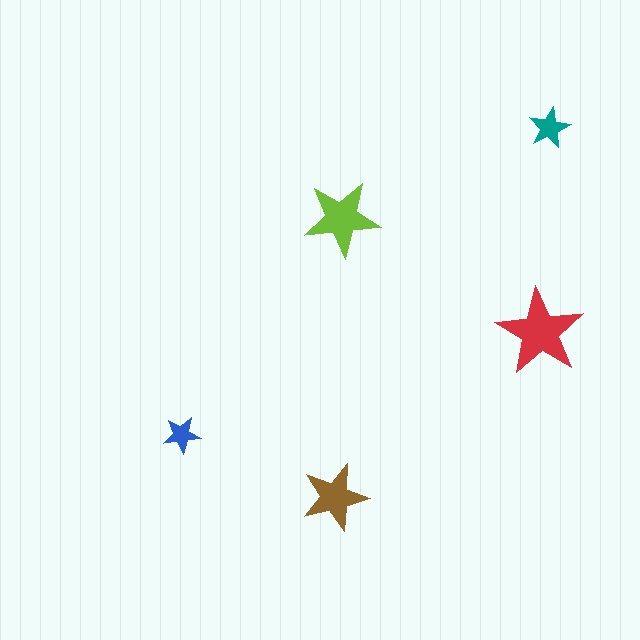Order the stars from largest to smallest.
the red one, the lime one, the brown one, the teal one, the blue one.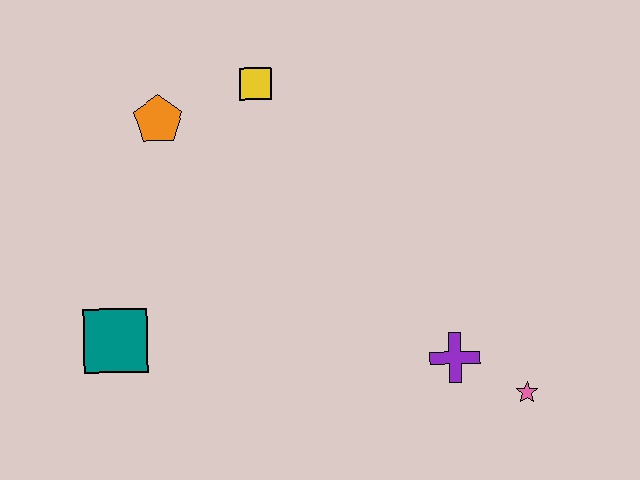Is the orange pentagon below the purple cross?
No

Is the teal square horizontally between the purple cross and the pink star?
No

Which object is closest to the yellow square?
The orange pentagon is closest to the yellow square.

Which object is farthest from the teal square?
The pink star is farthest from the teal square.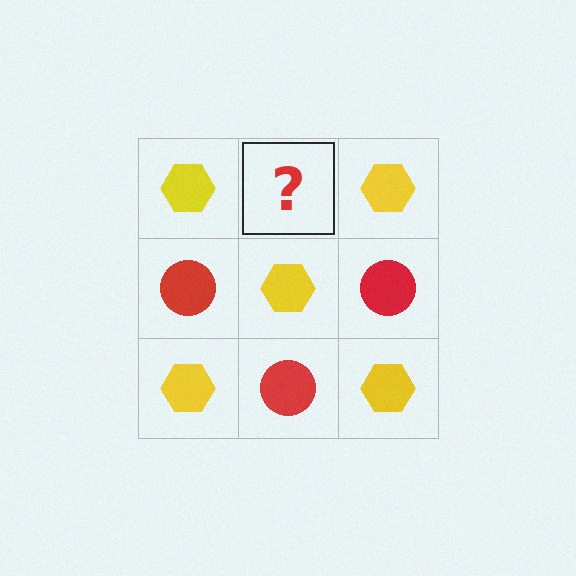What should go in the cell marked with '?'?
The missing cell should contain a red circle.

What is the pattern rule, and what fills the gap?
The rule is that it alternates yellow hexagon and red circle in a checkerboard pattern. The gap should be filled with a red circle.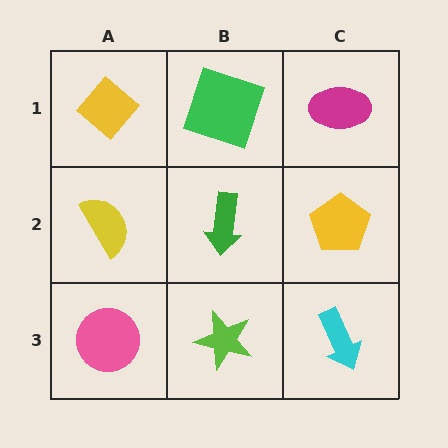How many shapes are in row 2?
3 shapes.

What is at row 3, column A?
A pink circle.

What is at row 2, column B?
A green arrow.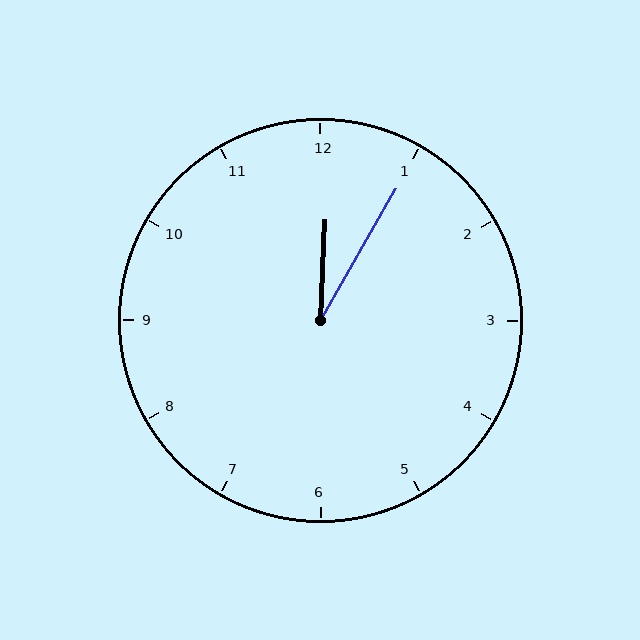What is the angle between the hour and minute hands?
Approximately 28 degrees.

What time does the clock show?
12:05.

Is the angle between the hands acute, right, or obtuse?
It is acute.